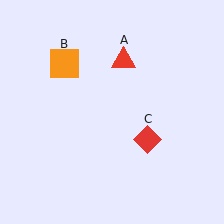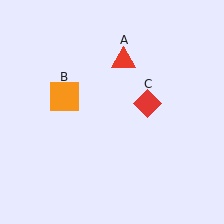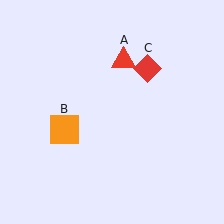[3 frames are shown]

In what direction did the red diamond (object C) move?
The red diamond (object C) moved up.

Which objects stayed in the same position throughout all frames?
Red triangle (object A) remained stationary.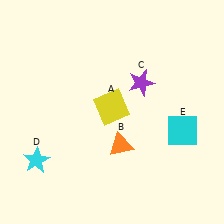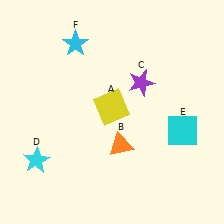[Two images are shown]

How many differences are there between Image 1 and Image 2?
There is 1 difference between the two images.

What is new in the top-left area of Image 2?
A cyan star (F) was added in the top-left area of Image 2.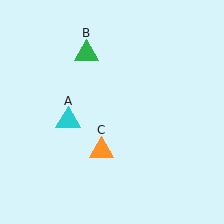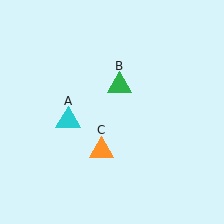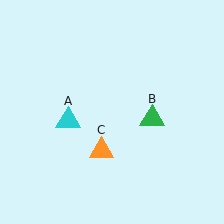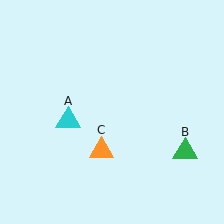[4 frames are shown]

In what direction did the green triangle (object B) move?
The green triangle (object B) moved down and to the right.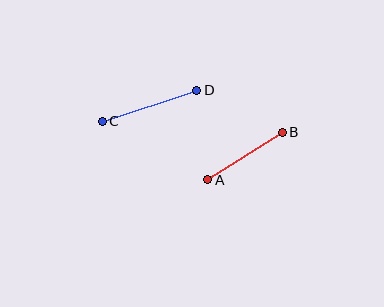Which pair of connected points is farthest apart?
Points C and D are farthest apart.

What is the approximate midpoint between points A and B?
The midpoint is at approximately (245, 156) pixels.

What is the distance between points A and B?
The distance is approximately 88 pixels.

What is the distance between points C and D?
The distance is approximately 100 pixels.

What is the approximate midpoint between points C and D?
The midpoint is at approximately (150, 106) pixels.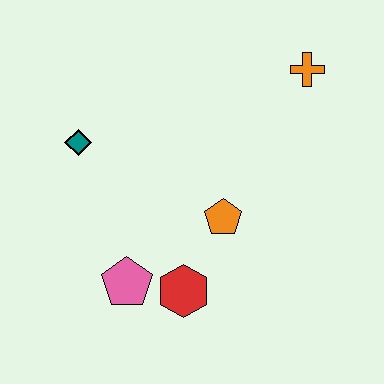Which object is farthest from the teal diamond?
The orange cross is farthest from the teal diamond.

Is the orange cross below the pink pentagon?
No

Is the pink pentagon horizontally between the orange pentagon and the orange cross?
No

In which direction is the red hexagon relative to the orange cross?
The red hexagon is below the orange cross.